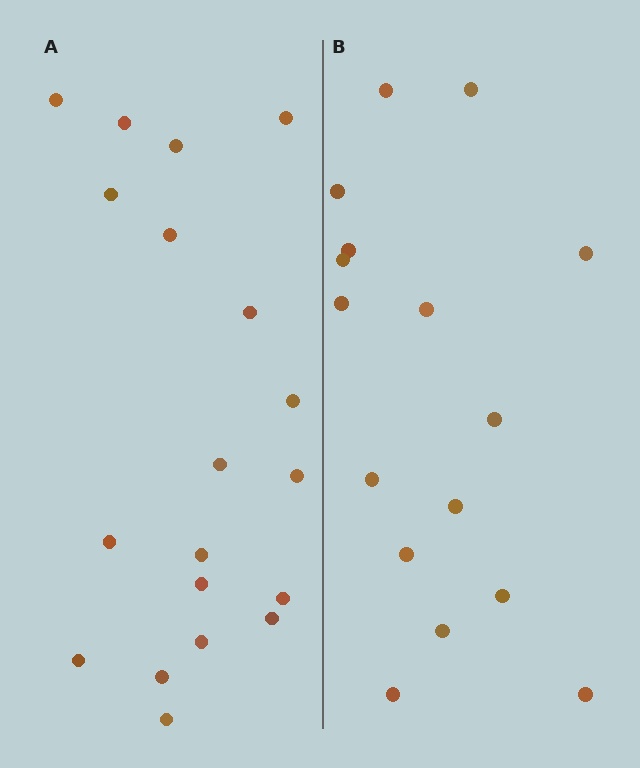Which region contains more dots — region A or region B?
Region A (the left region) has more dots.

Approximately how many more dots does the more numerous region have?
Region A has just a few more — roughly 2 or 3 more dots than region B.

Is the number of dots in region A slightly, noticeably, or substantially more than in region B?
Region A has only slightly more — the two regions are fairly close. The ratio is roughly 1.2 to 1.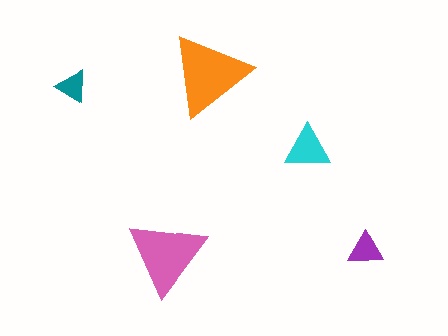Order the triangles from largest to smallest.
the orange one, the pink one, the cyan one, the purple one, the teal one.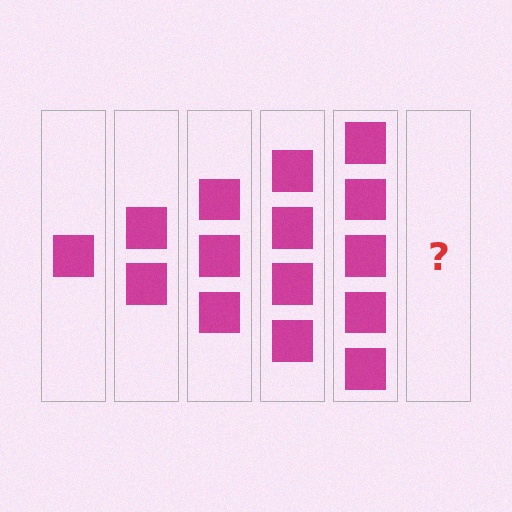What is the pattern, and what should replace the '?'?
The pattern is that each step adds one more square. The '?' should be 6 squares.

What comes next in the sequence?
The next element should be 6 squares.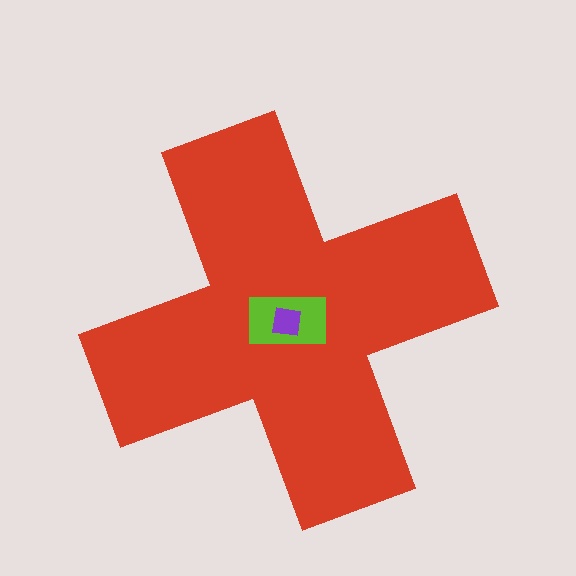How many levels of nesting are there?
3.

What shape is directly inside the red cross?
The lime rectangle.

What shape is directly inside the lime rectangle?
The purple square.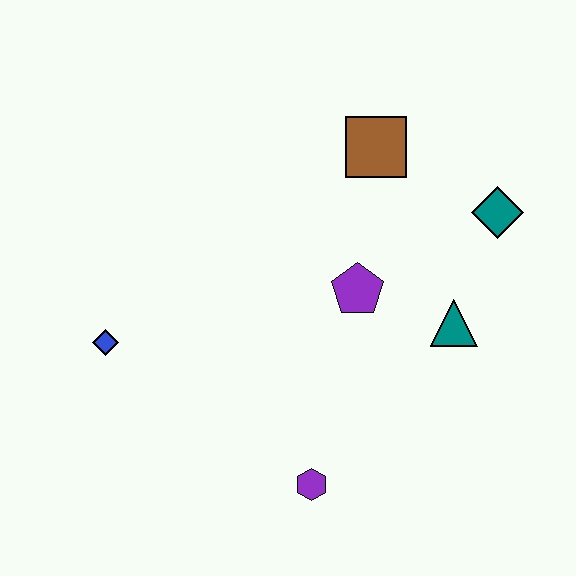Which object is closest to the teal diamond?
The teal triangle is closest to the teal diamond.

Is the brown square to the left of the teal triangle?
Yes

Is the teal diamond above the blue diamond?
Yes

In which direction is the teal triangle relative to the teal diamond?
The teal triangle is below the teal diamond.